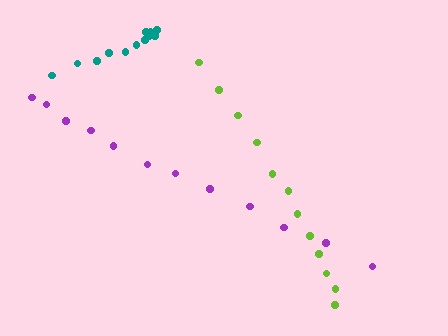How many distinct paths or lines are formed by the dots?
There are 3 distinct paths.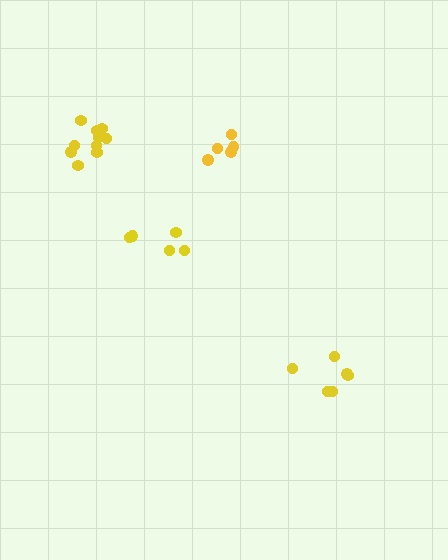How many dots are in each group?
Group 1: 5 dots, Group 2: 10 dots, Group 3: 5 dots, Group 4: 6 dots (26 total).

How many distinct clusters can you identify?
There are 4 distinct clusters.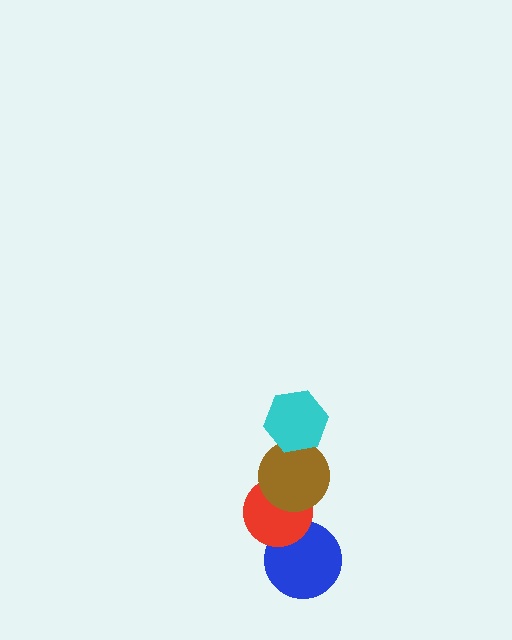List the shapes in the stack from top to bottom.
From top to bottom: the cyan hexagon, the brown circle, the red circle, the blue circle.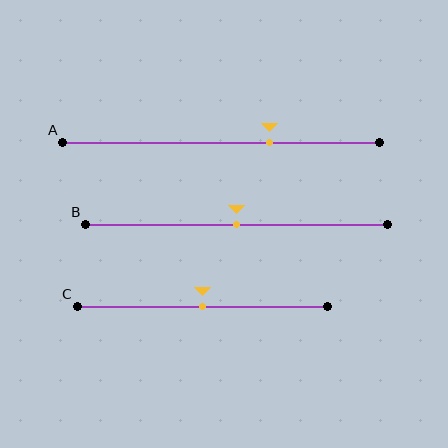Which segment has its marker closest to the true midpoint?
Segment B has its marker closest to the true midpoint.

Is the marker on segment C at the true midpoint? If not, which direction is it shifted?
Yes, the marker on segment C is at the true midpoint.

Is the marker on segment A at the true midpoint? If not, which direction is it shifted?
No, the marker on segment A is shifted to the right by about 15% of the segment length.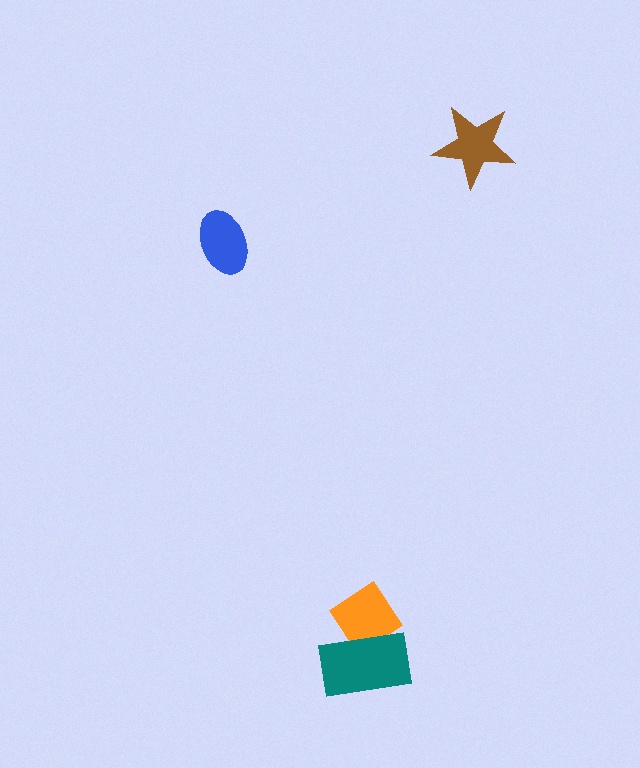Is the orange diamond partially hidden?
Yes, it is partially covered by another shape.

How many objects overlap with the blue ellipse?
0 objects overlap with the blue ellipse.